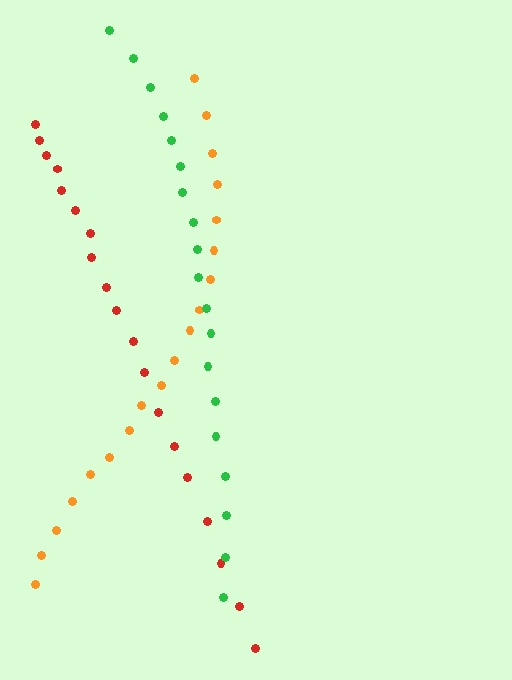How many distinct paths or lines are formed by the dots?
There are 3 distinct paths.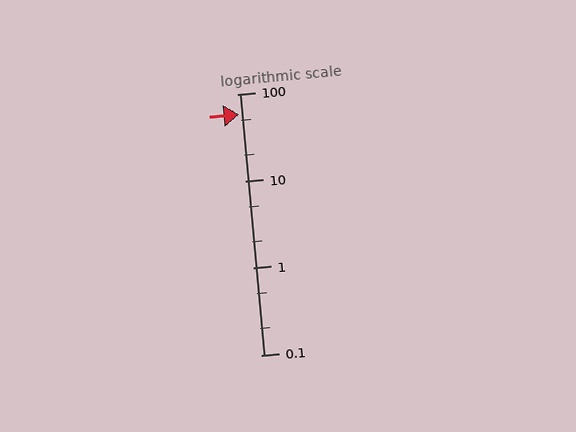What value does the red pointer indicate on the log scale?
The pointer indicates approximately 59.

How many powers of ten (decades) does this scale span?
The scale spans 3 decades, from 0.1 to 100.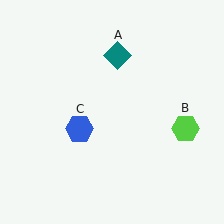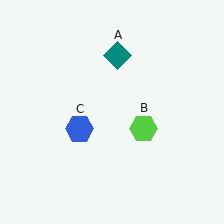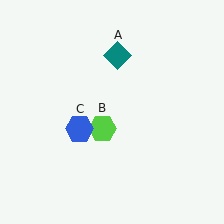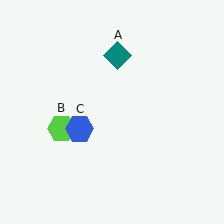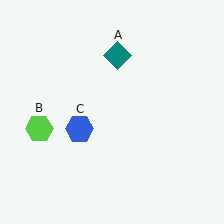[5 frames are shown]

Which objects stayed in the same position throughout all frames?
Teal diamond (object A) and blue hexagon (object C) remained stationary.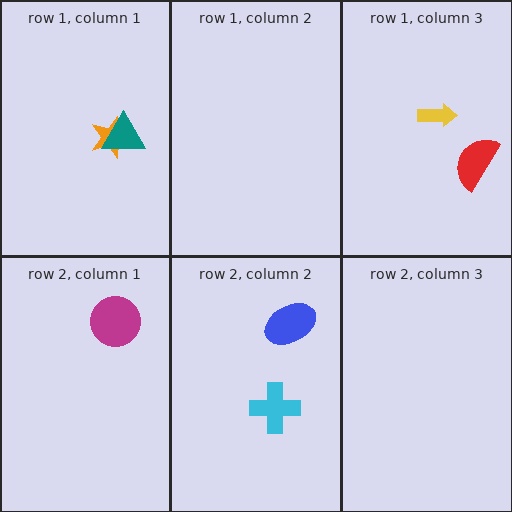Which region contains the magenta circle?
The row 2, column 1 region.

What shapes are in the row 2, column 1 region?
The magenta circle.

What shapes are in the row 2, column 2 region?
The blue ellipse, the cyan cross.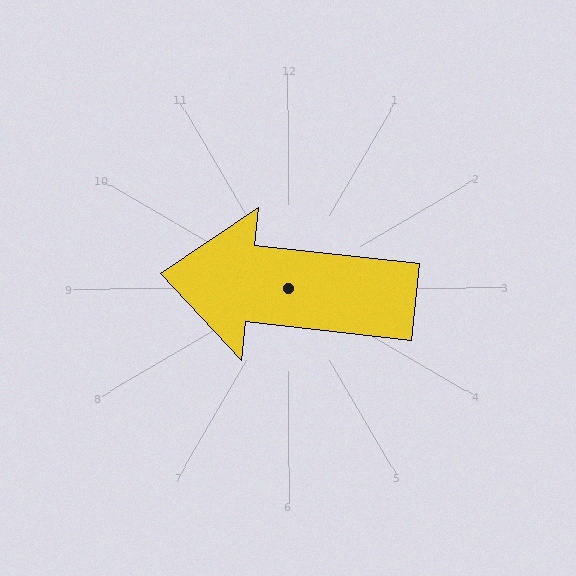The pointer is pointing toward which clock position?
Roughly 9 o'clock.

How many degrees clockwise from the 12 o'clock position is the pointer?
Approximately 276 degrees.